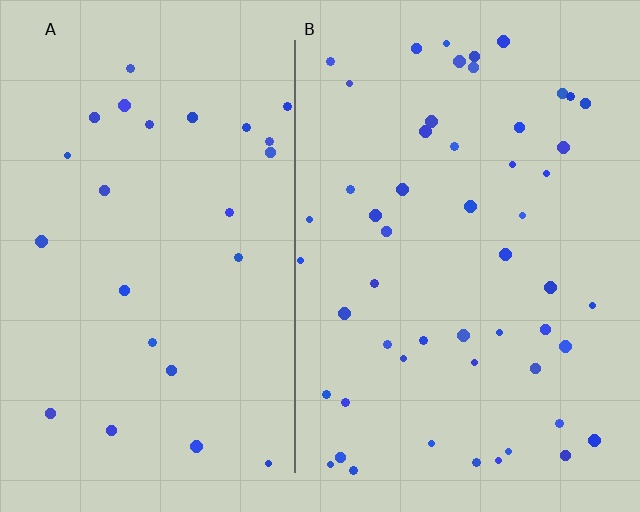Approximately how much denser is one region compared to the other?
Approximately 2.0× — region B over region A.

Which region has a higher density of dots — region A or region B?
B (the right).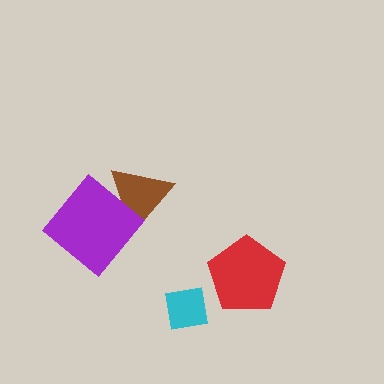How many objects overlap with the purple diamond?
1 object overlaps with the purple diamond.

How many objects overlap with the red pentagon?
0 objects overlap with the red pentagon.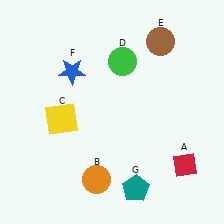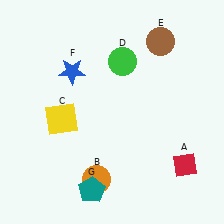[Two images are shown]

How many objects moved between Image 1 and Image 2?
1 object moved between the two images.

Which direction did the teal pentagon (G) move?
The teal pentagon (G) moved left.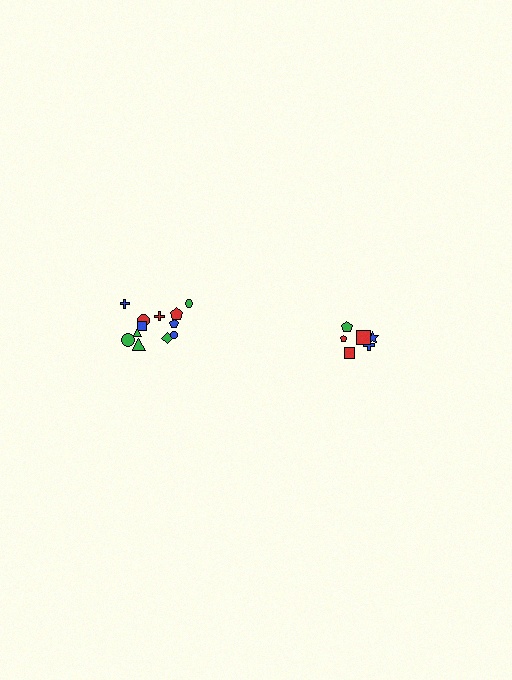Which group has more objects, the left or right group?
The left group.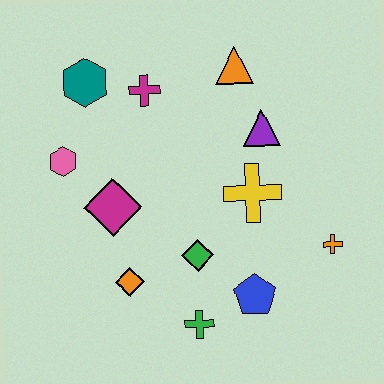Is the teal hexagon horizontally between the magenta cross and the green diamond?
No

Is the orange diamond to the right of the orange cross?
No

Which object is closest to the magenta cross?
The teal hexagon is closest to the magenta cross.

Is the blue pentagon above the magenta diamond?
No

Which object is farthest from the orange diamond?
The orange triangle is farthest from the orange diamond.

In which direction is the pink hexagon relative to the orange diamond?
The pink hexagon is above the orange diamond.